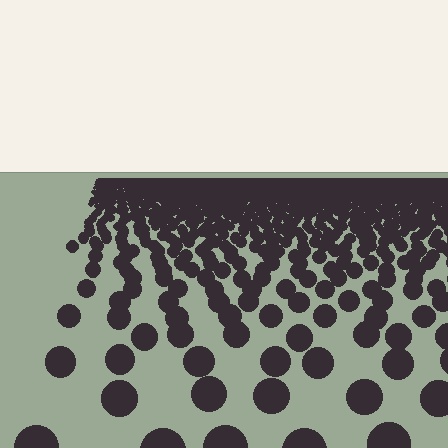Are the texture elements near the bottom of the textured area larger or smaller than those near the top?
Larger. Near the bottom, elements are closer to the viewer and appear at a bigger on-screen size.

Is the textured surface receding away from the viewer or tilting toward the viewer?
The surface is receding away from the viewer. Texture elements get smaller and denser toward the top.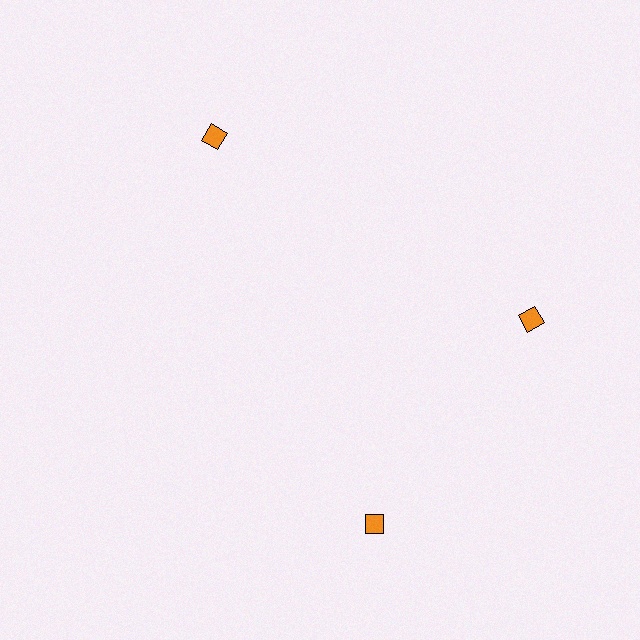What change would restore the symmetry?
The symmetry would be restored by rotating it back into even spacing with its neighbors so that all 3 diamonds sit at equal angles and equal distance from the center.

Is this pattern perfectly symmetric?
No. The 3 orange diamonds are arranged in a ring, but one element near the 7 o'clock position is rotated out of alignment along the ring, breaking the 3-fold rotational symmetry.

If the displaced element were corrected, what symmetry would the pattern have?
It would have 3-fold rotational symmetry — the pattern would map onto itself every 120 degrees.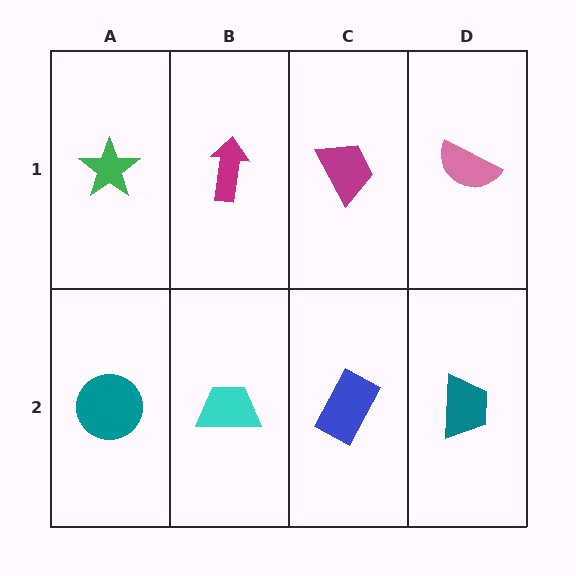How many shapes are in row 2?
4 shapes.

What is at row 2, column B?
A cyan trapezoid.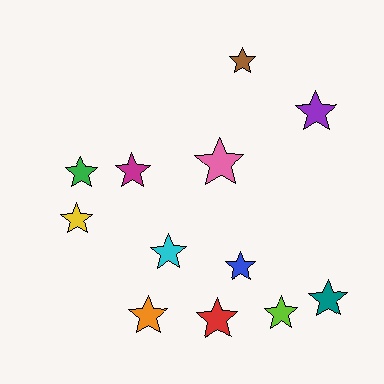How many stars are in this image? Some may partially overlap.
There are 12 stars.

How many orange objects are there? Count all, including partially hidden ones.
There is 1 orange object.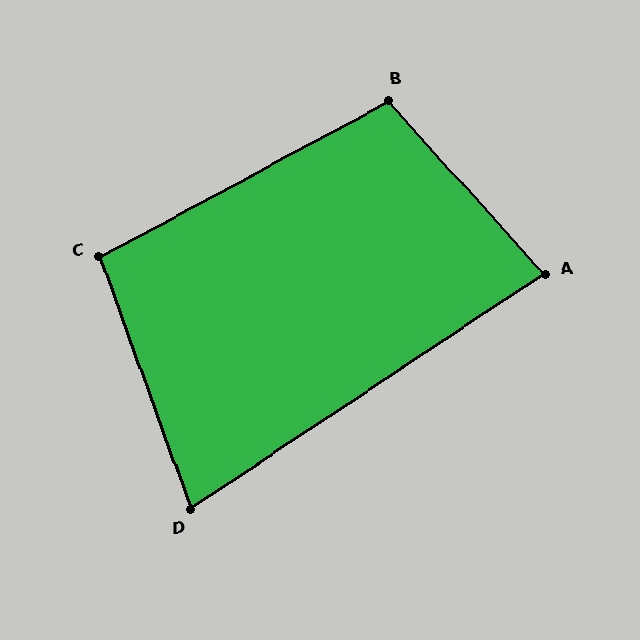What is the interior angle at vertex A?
Approximately 81 degrees (acute).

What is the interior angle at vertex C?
Approximately 99 degrees (obtuse).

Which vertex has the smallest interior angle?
D, at approximately 76 degrees.